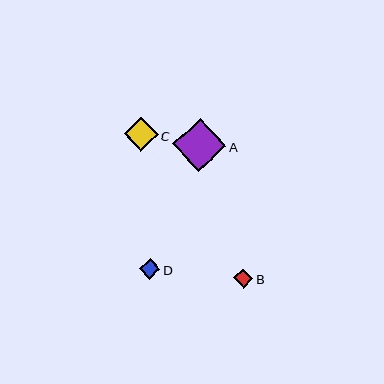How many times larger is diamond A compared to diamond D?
Diamond A is approximately 2.5 times the size of diamond D.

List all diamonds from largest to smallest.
From largest to smallest: A, C, D, B.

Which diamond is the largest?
Diamond A is the largest with a size of approximately 53 pixels.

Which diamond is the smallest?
Diamond B is the smallest with a size of approximately 19 pixels.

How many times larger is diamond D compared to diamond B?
Diamond D is approximately 1.1 times the size of diamond B.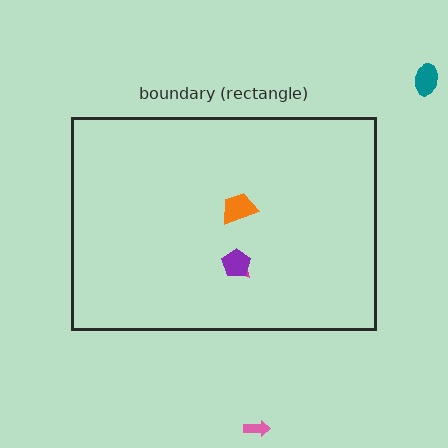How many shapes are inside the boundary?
3 inside, 2 outside.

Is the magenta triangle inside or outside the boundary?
Inside.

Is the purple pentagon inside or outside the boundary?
Inside.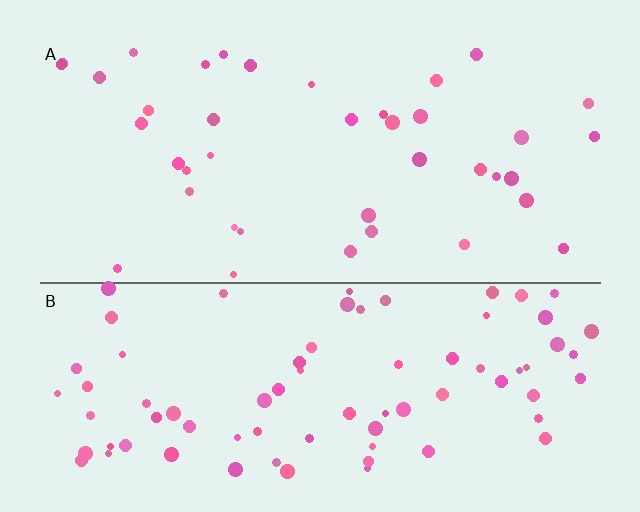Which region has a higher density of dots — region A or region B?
B (the bottom).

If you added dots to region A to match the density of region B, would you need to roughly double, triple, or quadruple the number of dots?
Approximately double.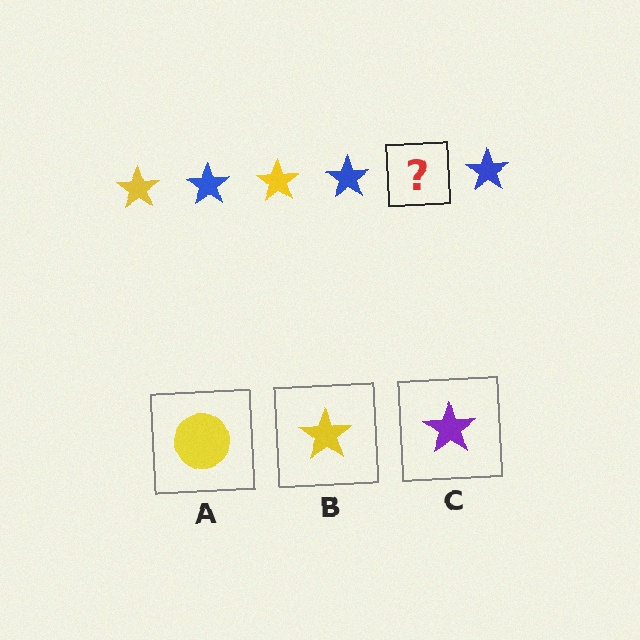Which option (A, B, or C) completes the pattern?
B.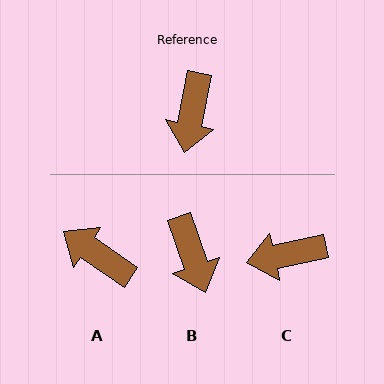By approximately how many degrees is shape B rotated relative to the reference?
Approximately 30 degrees counter-clockwise.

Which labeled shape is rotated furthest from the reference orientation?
A, about 113 degrees away.